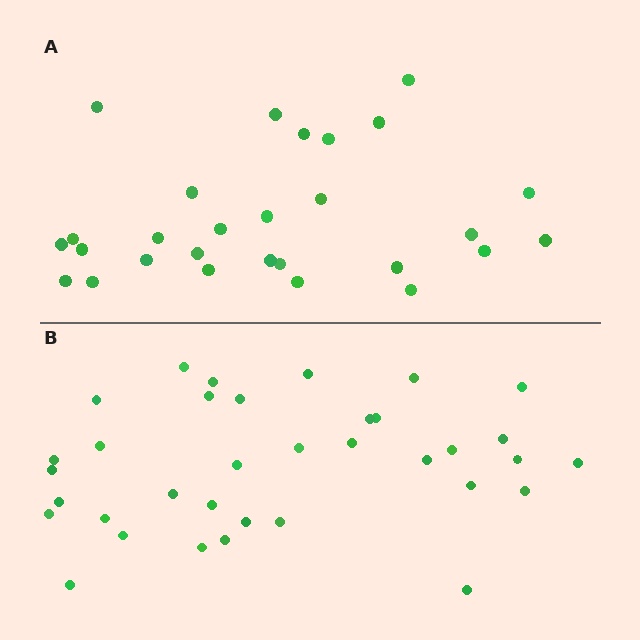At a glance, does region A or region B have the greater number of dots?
Region B (the bottom region) has more dots.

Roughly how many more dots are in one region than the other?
Region B has roughly 8 or so more dots than region A.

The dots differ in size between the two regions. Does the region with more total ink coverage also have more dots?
No. Region A has more total ink coverage because its dots are larger, but region B actually contains more individual dots. Total area can be misleading — the number of items is what matters here.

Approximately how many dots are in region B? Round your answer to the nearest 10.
About 40 dots. (The exact count is 35, which rounds to 40.)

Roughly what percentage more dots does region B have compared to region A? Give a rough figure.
About 25% more.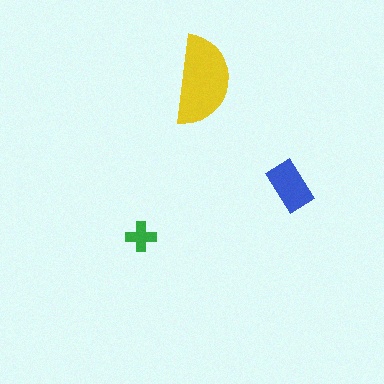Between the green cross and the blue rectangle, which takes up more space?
The blue rectangle.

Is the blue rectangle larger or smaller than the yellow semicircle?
Smaller.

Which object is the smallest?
The green cross.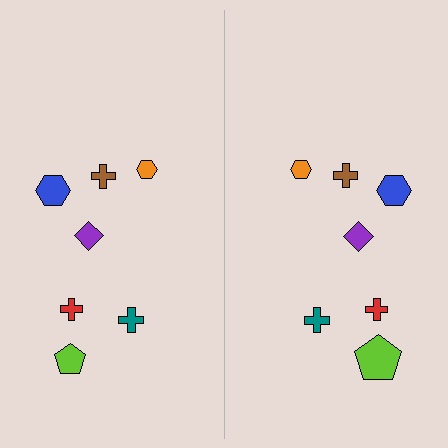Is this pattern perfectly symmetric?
No, the pattern is not perfectly symmetric. The lime pentagon on the right side has a different size than its mirror counterpart.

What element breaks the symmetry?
The lime pentagon on the right side has a different size than its mirror counterpart.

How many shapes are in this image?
There are 14 shapes in this image.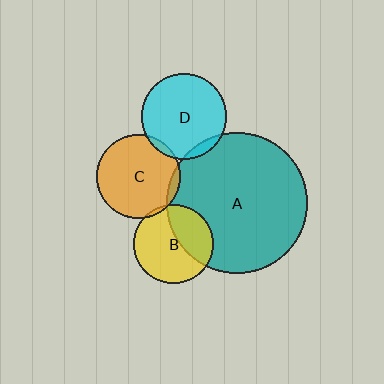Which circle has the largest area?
Circle A (teal).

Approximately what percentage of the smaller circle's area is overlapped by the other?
Approximately 5%.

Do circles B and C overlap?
Yes.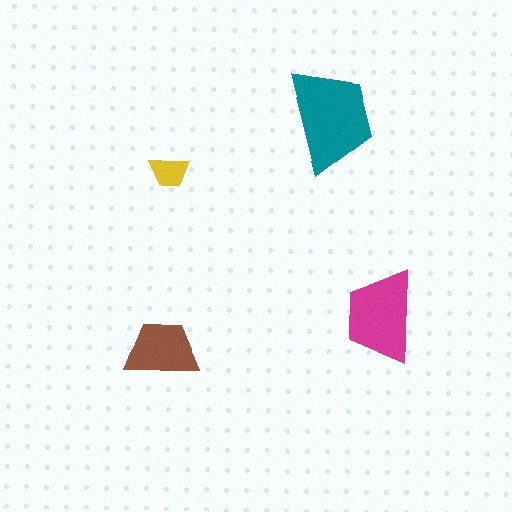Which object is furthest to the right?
The magenta trapezoid is rightmost.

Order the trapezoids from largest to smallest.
the teal one, the magenta one, the brown one, the yellow one.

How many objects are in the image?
There are 4 objects in the image.